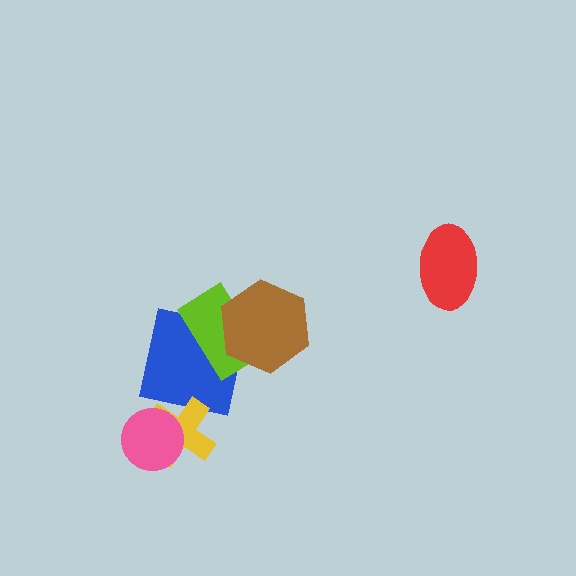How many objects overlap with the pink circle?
1 object overlaps with the pink circle.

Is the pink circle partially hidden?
No, no other shape covers it.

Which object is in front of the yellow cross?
The pink circle is in front of the yellow cross.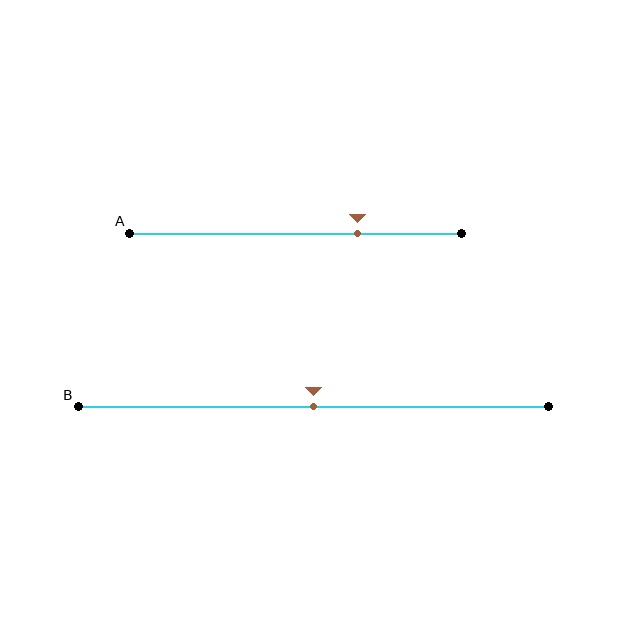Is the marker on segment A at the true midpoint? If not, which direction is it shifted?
No, the marker on segment A is shifted to the right by about 19% of the segment length.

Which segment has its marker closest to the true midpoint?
Segment B has its marker closest to the true midpoint.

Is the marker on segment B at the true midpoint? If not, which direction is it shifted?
Yes, the marker on segment B is at the true midpoint.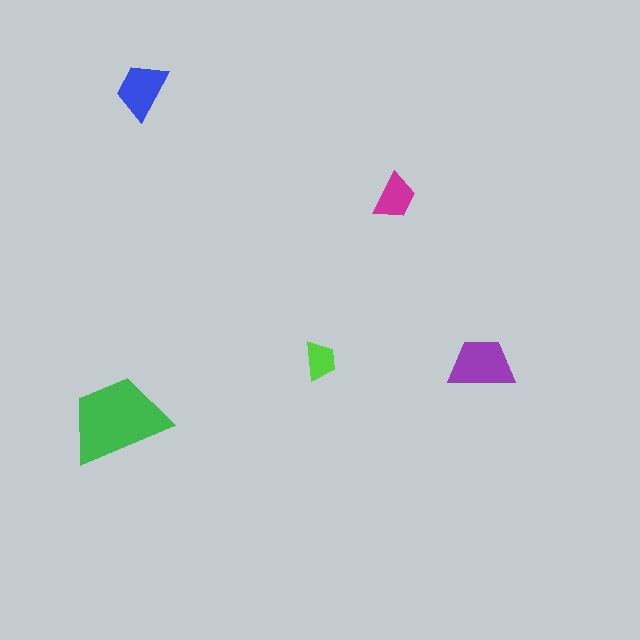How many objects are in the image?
There are 5 objects in the image.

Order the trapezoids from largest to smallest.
the green one, the purple one, the blue one, the magenta one, the lime one.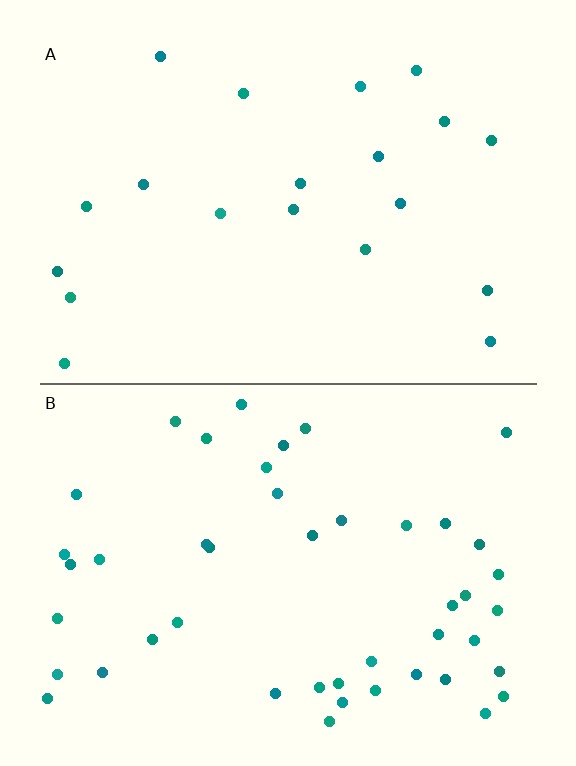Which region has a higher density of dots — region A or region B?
B (the bottom).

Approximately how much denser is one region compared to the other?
Approximately 2.3× — region B over region A.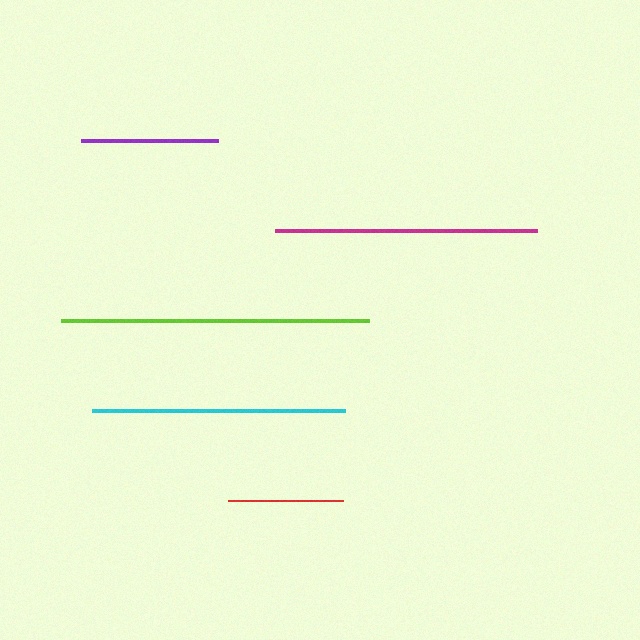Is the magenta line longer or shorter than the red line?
The magenta line is longer than the red line.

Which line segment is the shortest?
The red line is the shortest at approximately 116 pixels.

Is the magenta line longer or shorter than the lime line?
The lime line is longer than the magenta line.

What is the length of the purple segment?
The purple segment is approximately 137 pixels long.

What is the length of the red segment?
The red segment is approximately 116 pixels long.